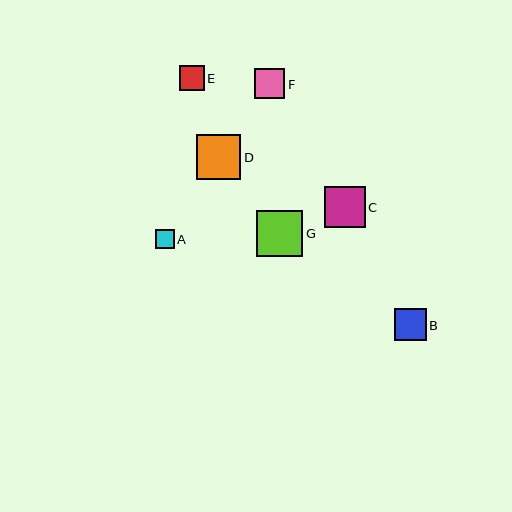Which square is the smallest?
Square A is the smallest with a size of approximately 18 pixels.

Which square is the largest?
Square G is the largest with a size of approximately 46 pixels.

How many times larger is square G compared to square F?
Square G is approximately 1.5 times the size of square F.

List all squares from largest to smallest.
From largest to smallest: G, D, C, B, F, E, A.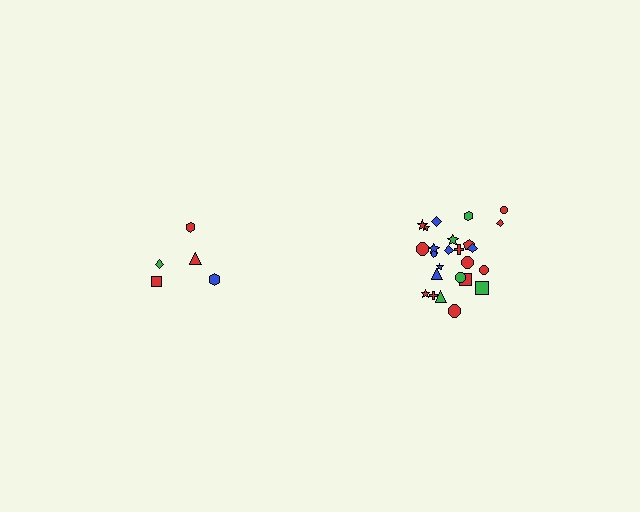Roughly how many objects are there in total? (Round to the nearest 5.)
Roughly 30 objects in total.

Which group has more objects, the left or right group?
The right group.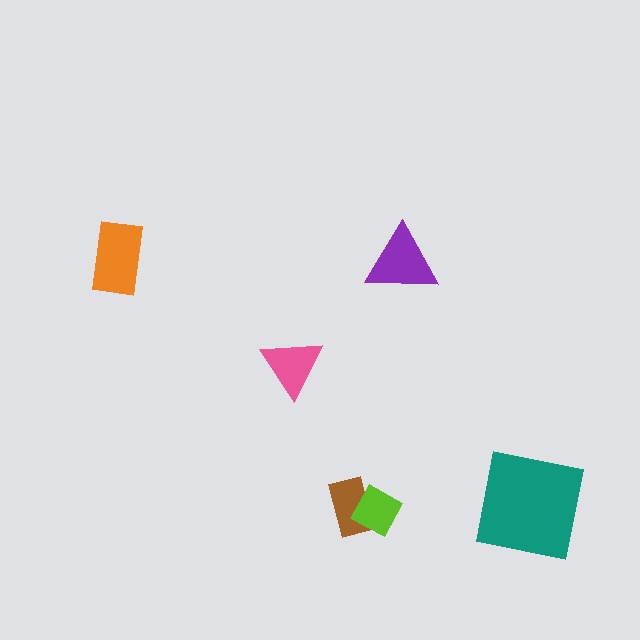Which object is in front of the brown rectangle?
The lime diamond is in front of the brown rectangle.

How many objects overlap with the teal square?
0 objects overlap with the teal square.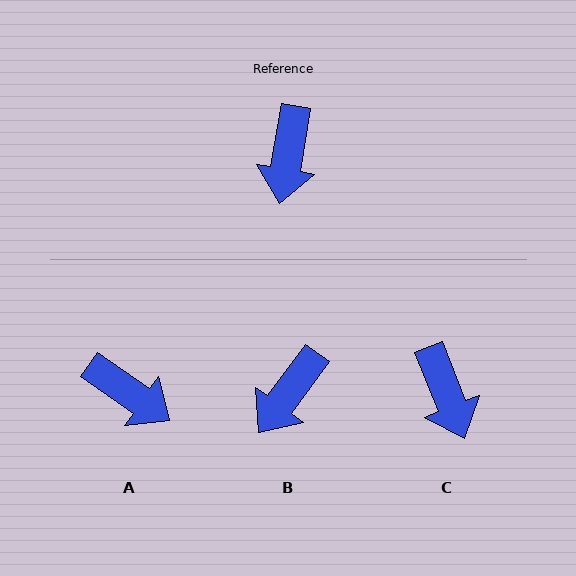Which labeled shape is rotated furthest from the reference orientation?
A, about 65 degrees away.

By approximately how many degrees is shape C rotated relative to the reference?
Approximately 31 degrees counter-clockwise.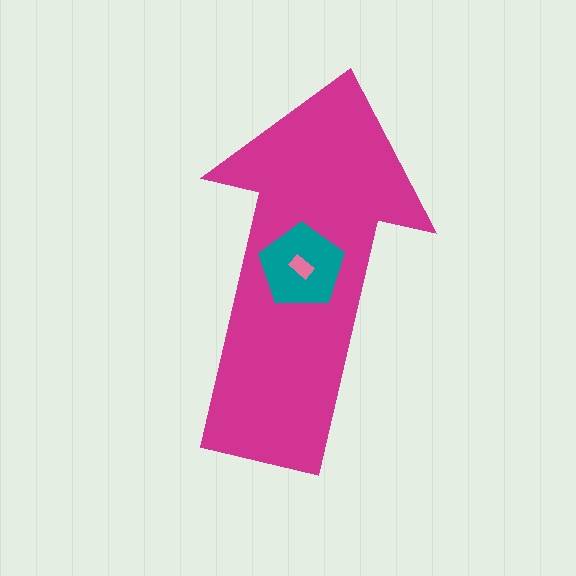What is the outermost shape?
The magenta arrow.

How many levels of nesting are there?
3.